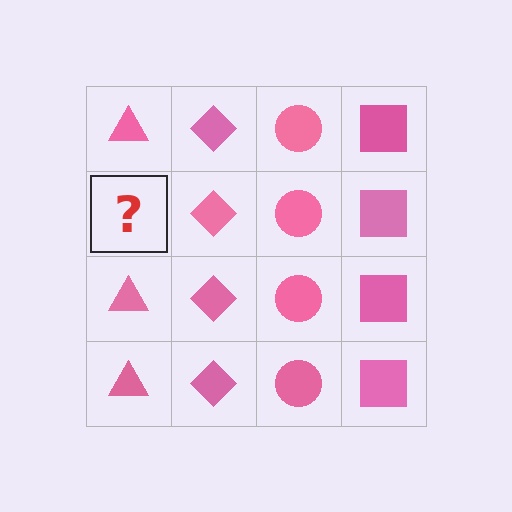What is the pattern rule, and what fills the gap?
The rule is that each column has a consistent shape. The gap should be filled with a pink triangle.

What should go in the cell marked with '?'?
The missing cell should contain a pink triangle.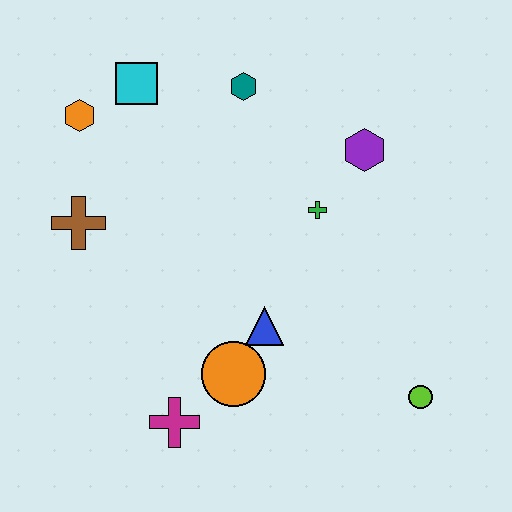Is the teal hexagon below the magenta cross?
No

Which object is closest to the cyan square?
The orange hexagon is closest to the cyan square.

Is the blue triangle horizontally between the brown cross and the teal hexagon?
No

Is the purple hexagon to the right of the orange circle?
Yes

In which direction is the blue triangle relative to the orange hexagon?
The blue triangle is below the orange hexagon.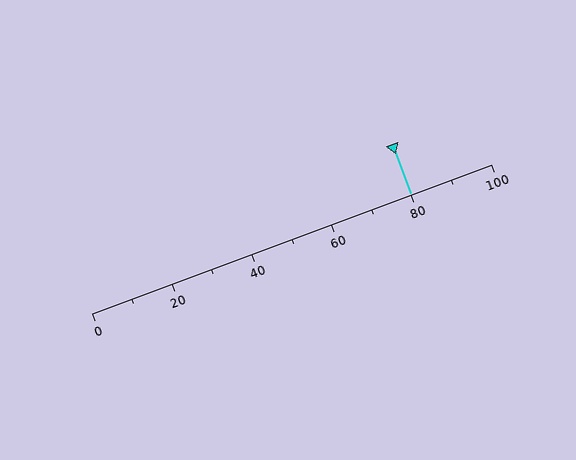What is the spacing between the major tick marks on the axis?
The major ticks are spaced 20 apart.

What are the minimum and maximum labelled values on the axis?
The axis runs from 0 to 100.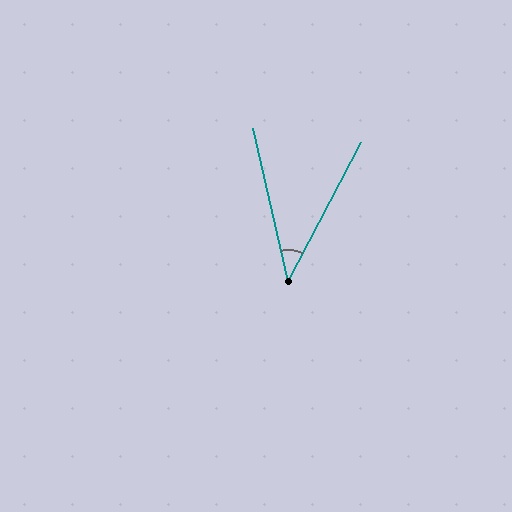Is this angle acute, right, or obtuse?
It is acute.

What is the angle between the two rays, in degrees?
Approximately 41 degrees.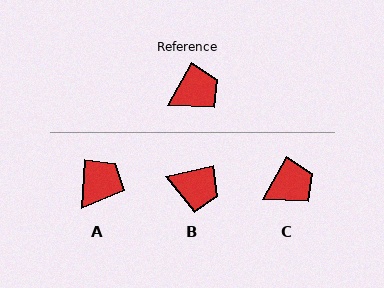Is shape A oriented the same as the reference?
No, it is off by about 25 degrees.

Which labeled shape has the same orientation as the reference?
C.